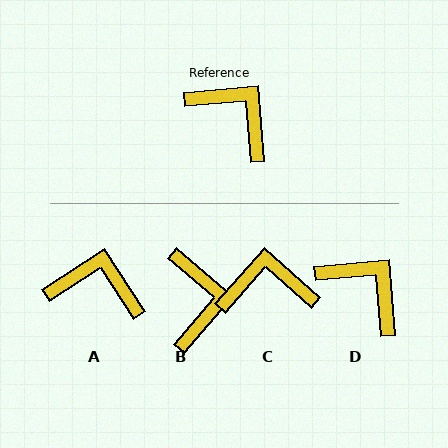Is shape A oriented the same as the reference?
No, it is off by about 28 degrees.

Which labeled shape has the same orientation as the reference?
D.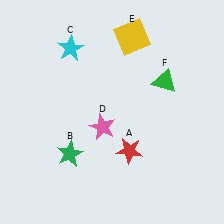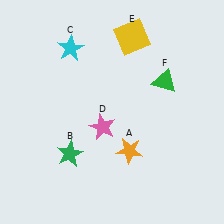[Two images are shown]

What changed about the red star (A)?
In Image 1, A is red. In Image 2, it changed to orange.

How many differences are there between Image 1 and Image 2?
There is 1 difference between the two images.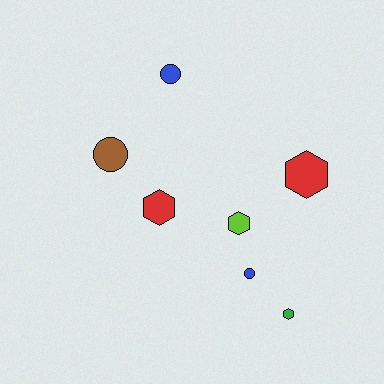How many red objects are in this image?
There are 2 red objects.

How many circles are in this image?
There are 3 circles.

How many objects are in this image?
There are 7 objects.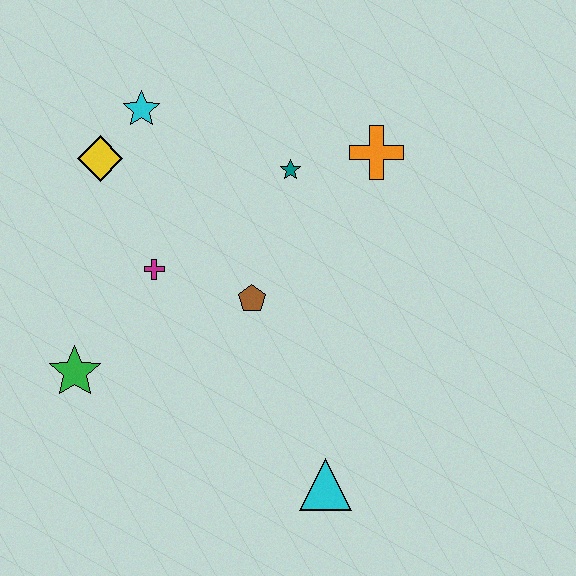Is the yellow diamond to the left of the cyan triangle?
Yes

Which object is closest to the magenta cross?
The brown pentagon is closest to the magenta cross.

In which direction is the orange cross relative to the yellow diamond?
The orange cross is to the right of the yellow diamond.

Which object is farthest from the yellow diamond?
The cyan triangle is farthest from the yellow diamond.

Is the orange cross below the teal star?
No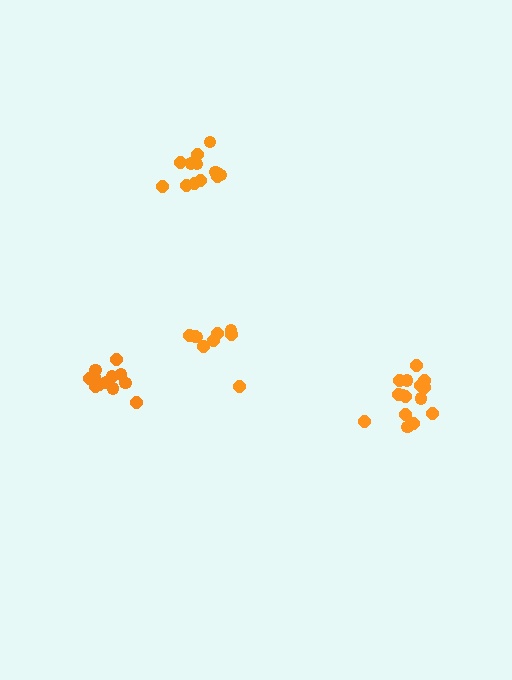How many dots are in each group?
Group 1: 15 dots, Group 2: 13 dots, Group 3: 9 dots, Group 4: 13 dots (50 total).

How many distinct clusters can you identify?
There are 4 distinct clusters.